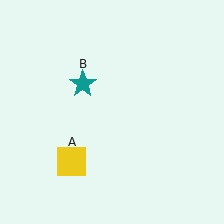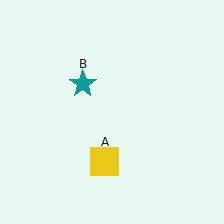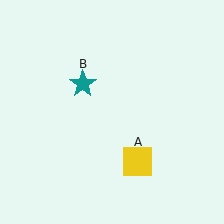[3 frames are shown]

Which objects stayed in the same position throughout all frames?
Teal star (object B) remained stationary.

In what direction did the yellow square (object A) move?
The yellow square (object A) moved right.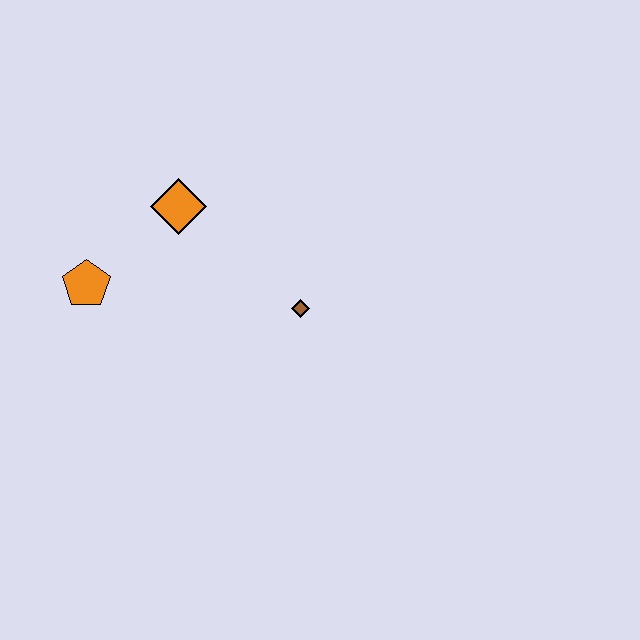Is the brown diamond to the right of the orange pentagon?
Yes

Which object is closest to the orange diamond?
The orange pentagon is closest to the orange diamond.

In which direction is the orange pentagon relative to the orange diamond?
The orange pentagon is to the left of the orange diamond.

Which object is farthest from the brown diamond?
The orange pentagon is farthest from the brown diamond.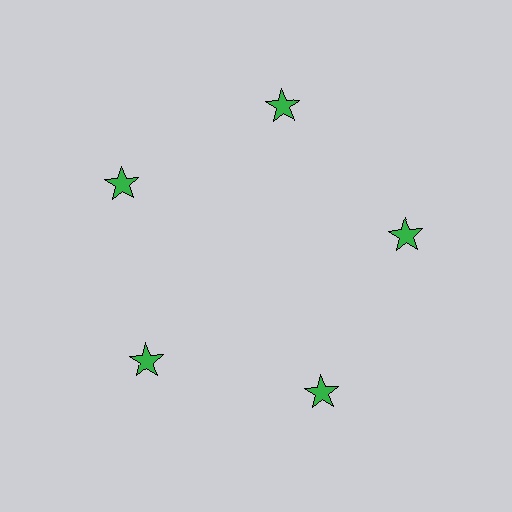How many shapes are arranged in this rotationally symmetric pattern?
There are 5 shapes, arranged in 5 groups of 1.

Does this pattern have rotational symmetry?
Yes, this pattern has 5-fold rotational symmetry. It looks the same after rotating 72 degrees around the center.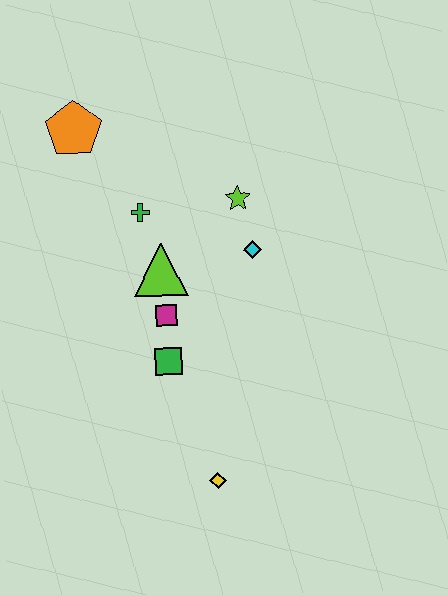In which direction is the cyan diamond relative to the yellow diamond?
The cyan diamond is above the yellow diamond.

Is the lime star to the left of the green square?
No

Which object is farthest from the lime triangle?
The yellow diamond is farthest from the lime triangle.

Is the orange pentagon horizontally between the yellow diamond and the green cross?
No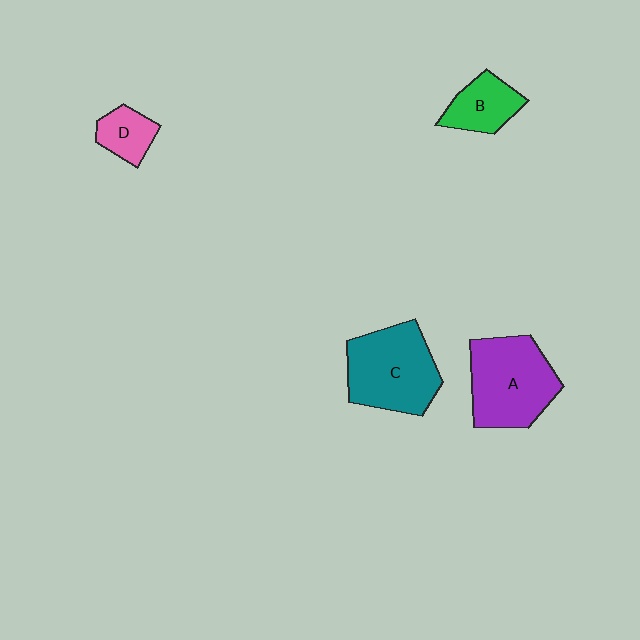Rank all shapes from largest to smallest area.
From largest to smallest: A (purple), C (teal), B (green), D (pink).